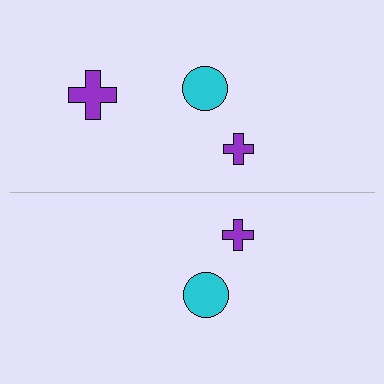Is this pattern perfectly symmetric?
No, the pattern is not perfectly symmetric. A purple cross is missing from the bottom side.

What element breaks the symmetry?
A purple cross is missing from the bottom side.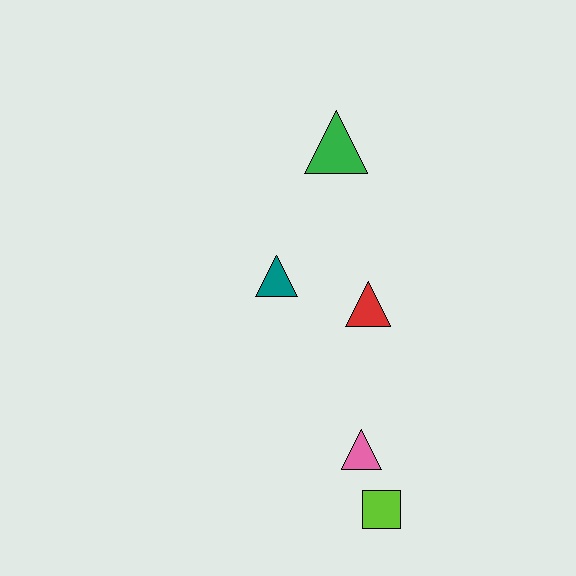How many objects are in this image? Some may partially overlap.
There are 5 objects.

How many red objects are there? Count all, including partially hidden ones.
There is 1 red object.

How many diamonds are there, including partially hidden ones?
There are no diamonds.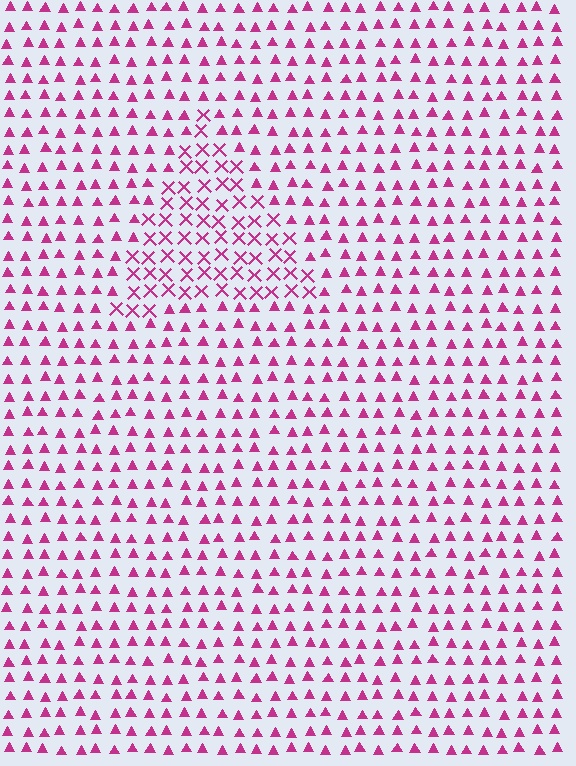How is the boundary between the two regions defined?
The boundary is defined by a change in element shape: X marks inside vs. triangles outside. All elements share the same color and spacing.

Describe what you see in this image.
The image is filled with small magenta elements arranged in a uniform grid. A triangle-shaped region contains X marks, while the surrounding area contains triangles. The boundary is defined purely by the change in element shape.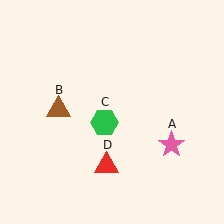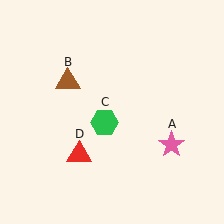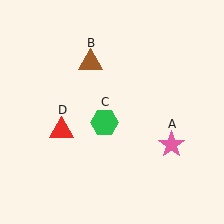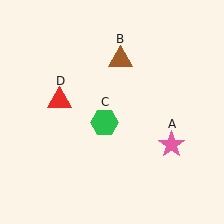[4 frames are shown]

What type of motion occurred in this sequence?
The brown triangle (object B), red triangle (object D) rotated clockwise around the center of the scene.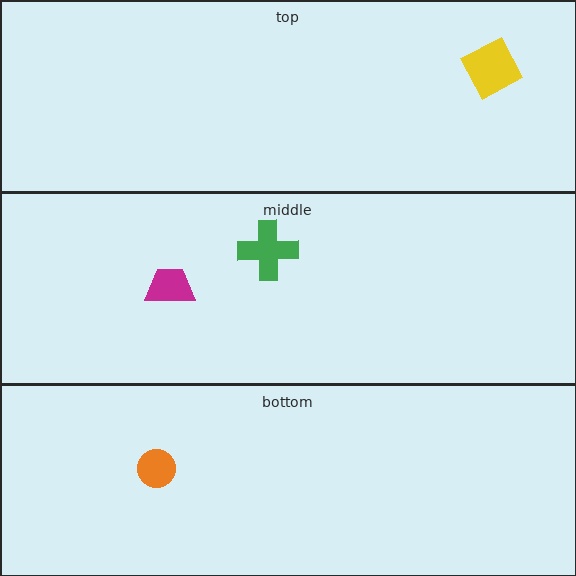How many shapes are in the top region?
1.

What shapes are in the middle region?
The magenta trapezoid, the green cross.